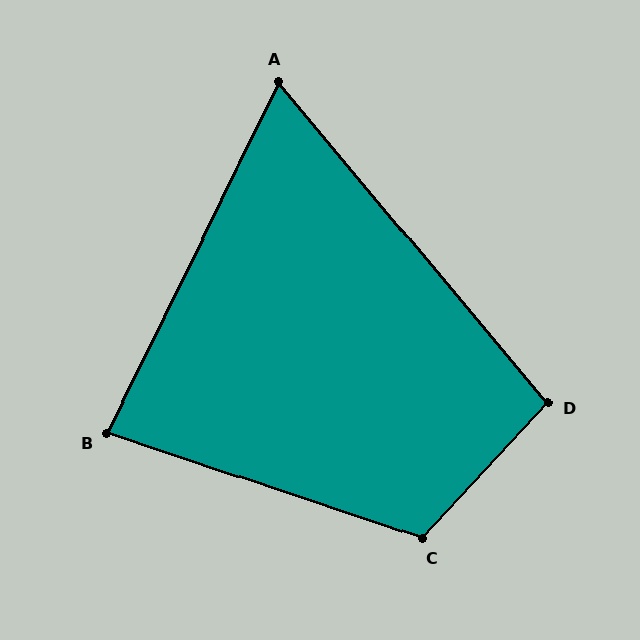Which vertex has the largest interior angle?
C, at approximately 114 degrees.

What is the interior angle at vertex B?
Approximately 82 degrees (acute).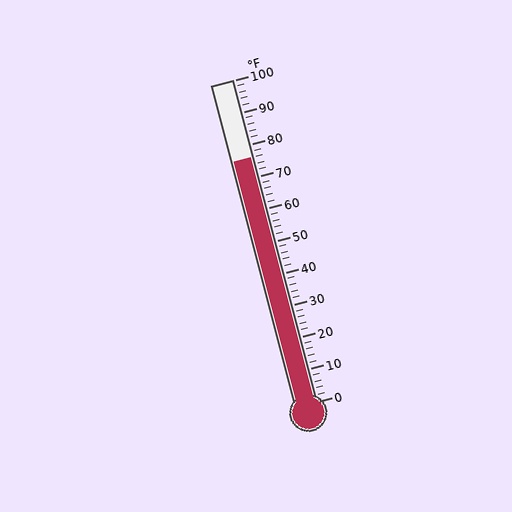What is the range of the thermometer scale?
The thermometer scale ranges from 0°F to 100°F.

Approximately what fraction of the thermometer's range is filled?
The thermometer is filled to approximately 75% of its range.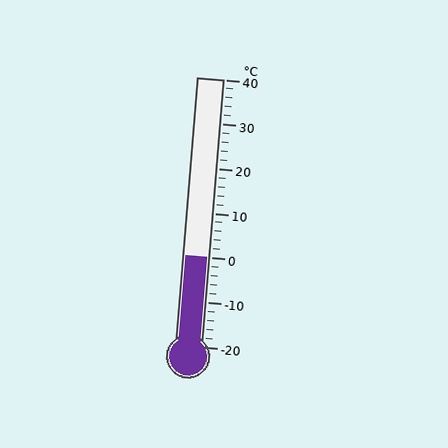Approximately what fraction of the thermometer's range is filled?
The thermometer is filled to approximately 35% of its range.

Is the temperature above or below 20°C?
The temperature is below 20°C.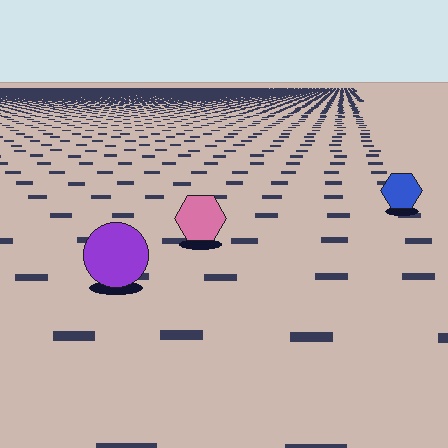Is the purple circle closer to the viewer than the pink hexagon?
Yes. The purple circle is closer — you can tell from the texture gradient: the ground texture is coarser near it.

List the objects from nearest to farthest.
From nearest to farthest: the purple circle, the pink hexagon, the blue hexagon.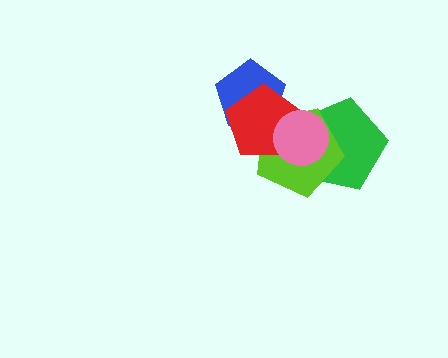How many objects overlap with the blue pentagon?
2 objects overlap with the blue pentagon.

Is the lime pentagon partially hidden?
Yes, it is partially covered by another shape.